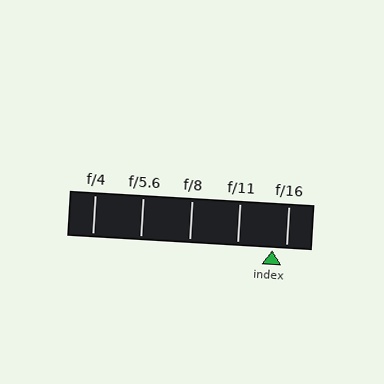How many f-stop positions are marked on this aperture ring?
There are 5 f-stop positions marked.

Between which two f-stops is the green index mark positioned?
The index mark is between f/11 and f/16.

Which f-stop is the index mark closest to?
The index mark is closest to f/16.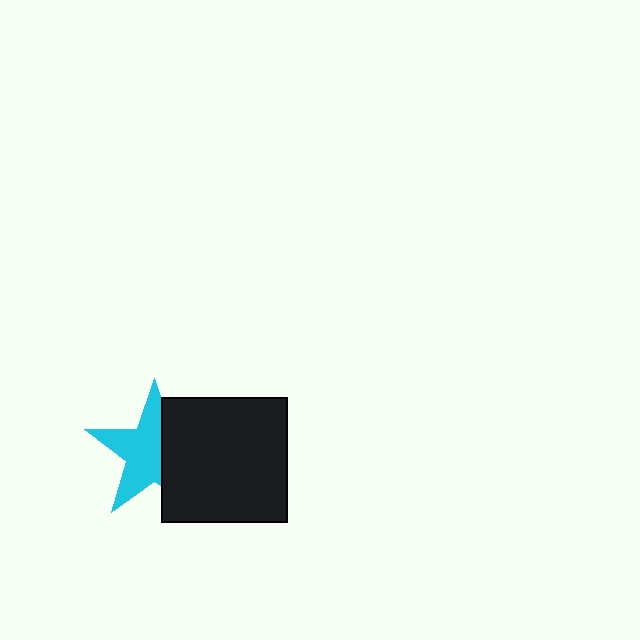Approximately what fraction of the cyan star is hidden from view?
Roughly 40% of the cyan star is hidden behind the black square.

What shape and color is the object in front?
The object in front is a black square.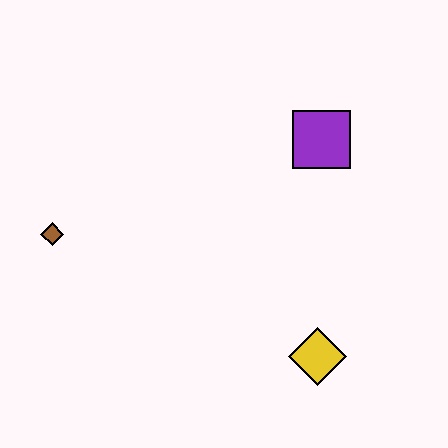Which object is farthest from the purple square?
The brown diamond is farthest from the purple square.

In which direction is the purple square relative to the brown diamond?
The purple square is to the right of the brown diamond.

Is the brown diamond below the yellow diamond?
No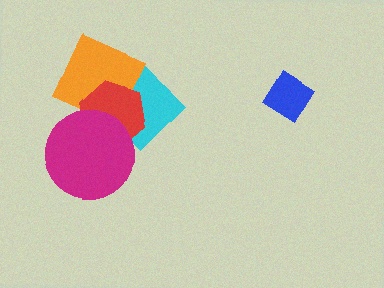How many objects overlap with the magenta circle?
2 objects overlap with the magenta circle.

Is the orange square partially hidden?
Yes, it is partially covered by another shape.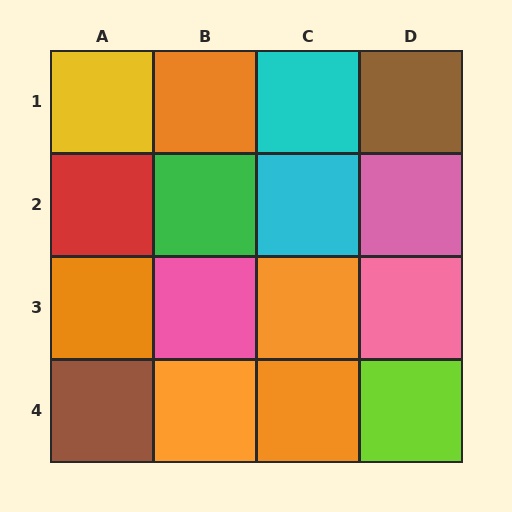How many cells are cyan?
2 cells are cyan.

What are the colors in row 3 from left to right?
Orange, pink, orange, pink.